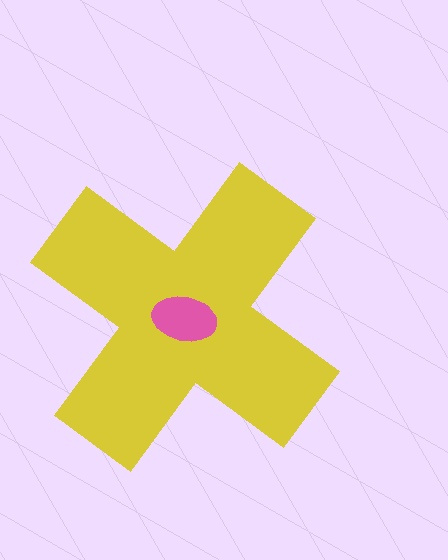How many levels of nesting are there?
2.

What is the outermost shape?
The yellow cross.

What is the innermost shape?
The pink ellipse.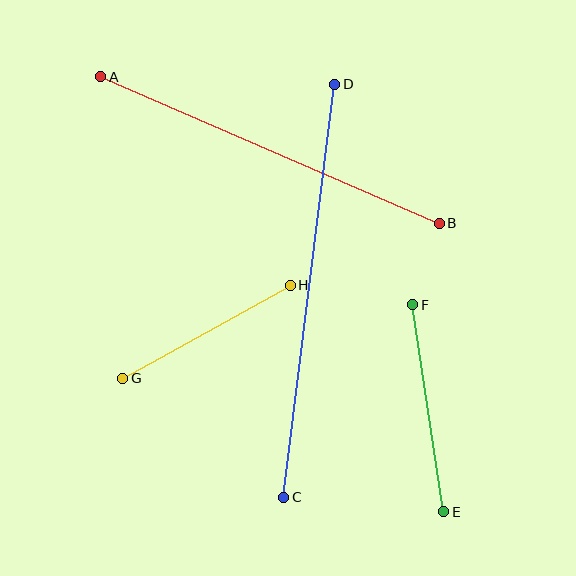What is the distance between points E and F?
The distance is approximately 209 pixels.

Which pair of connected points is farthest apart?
Points C and D are farthest apart.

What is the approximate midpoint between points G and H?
The midpoint is at approximately (206, 332) pixels.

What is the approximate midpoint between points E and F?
The midpoint is at approximately (428, 408) pixels.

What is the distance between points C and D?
The distance is approximately 416 pixels.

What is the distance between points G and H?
The distance is approximately 191 pixels.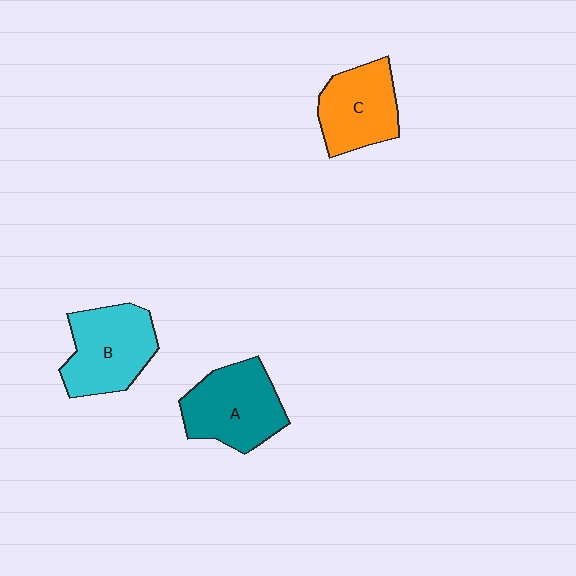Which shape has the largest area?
Shape A (teal).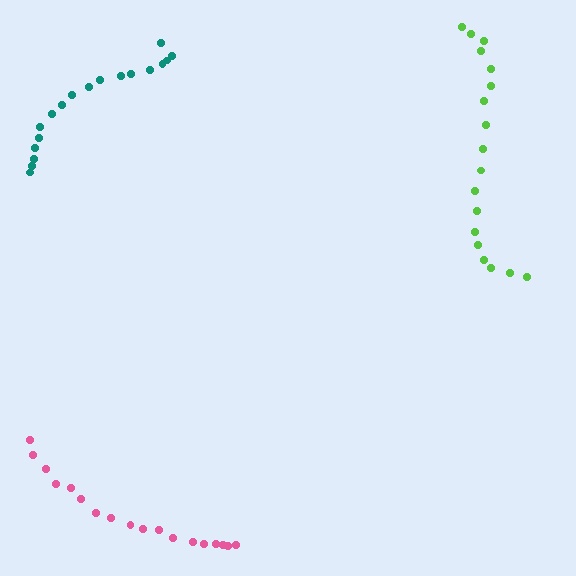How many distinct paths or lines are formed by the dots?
There are 3 distinct paths.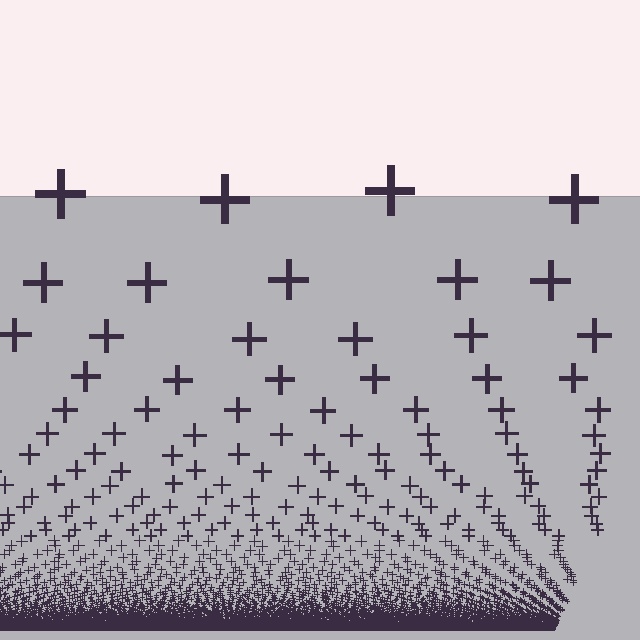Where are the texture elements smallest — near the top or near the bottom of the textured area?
Near the bottom.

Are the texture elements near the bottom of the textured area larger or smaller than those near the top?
Smaller. The gradient is inverted — elements near the bottom are smaller and denser.